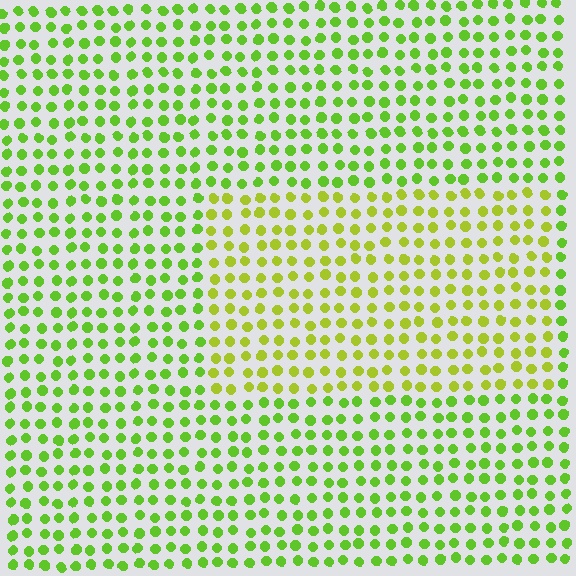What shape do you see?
I see a rectangle.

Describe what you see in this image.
The image is filled with small lime elements in a uniform arrangement. A rectangle-shaped region is visible where the elements are tinted to a slightly different hue, forming a subtle color boundary.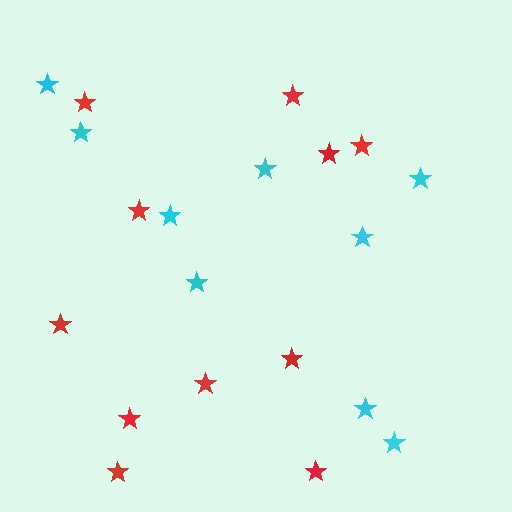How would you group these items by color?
There are 2 groups: one group of red stars (11) and one group of cyan stars (9).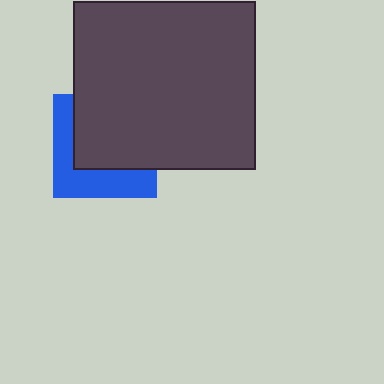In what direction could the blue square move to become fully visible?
The blue square could move toward the lower-left. That would shift it out from behind the dark gray rectangle entirely.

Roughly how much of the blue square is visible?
A small part of it is visible (roughly 41%).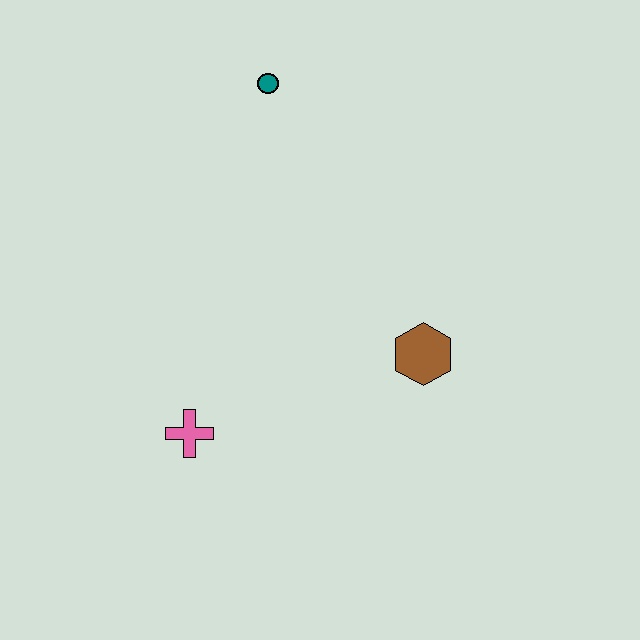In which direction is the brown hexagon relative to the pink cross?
The brown hexagon is to the right of the pink cross.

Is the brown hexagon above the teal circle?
No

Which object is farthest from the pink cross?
The teal circle is farthest from the pink cross.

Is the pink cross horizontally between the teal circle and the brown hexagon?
No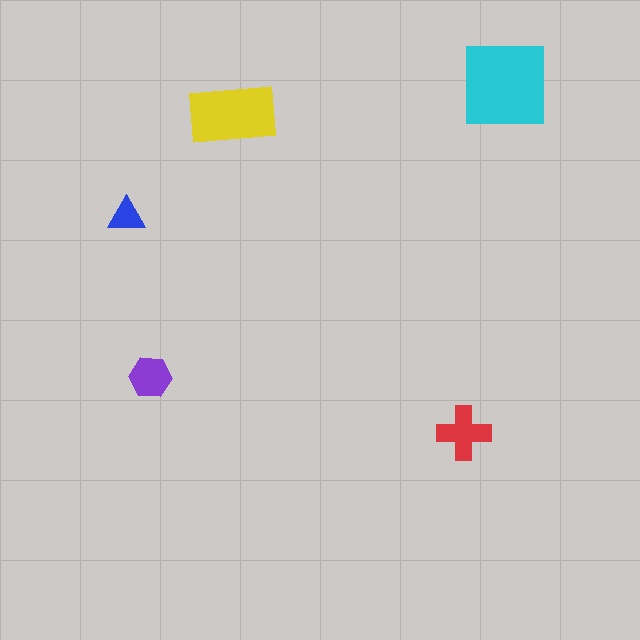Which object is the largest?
The cyan square.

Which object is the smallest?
The blue triangle.